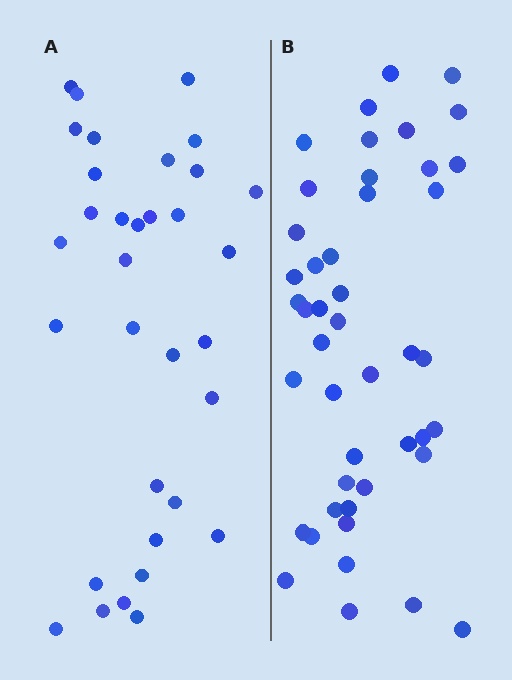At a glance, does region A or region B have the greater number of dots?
Region B (the right region) has more dots.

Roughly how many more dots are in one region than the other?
Region B has roughly 12 or so more dots than region A.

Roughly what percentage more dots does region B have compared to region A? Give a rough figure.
About 35% more.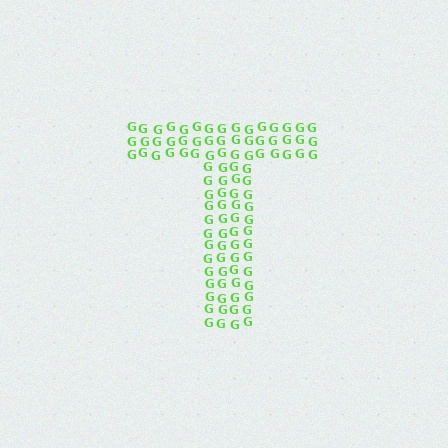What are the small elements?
The small elements are letter G's.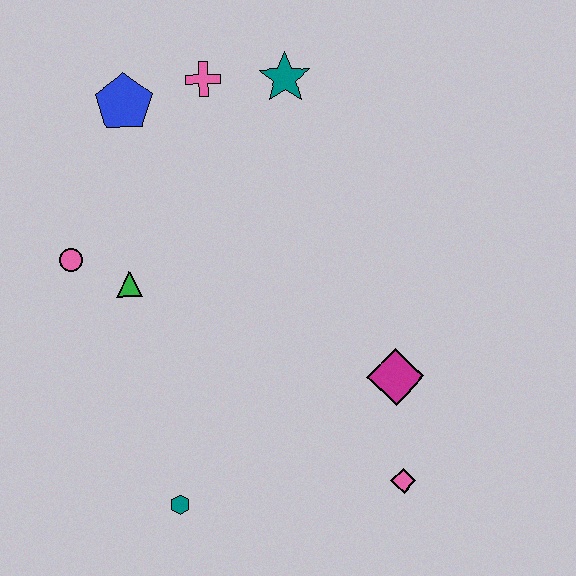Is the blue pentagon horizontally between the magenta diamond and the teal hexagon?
No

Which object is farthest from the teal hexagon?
The teal star is farthest from the teal hexagon.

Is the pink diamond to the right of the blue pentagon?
Yes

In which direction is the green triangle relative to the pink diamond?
The green triangle is to the left of the pink diamond.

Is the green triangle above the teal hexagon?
Yes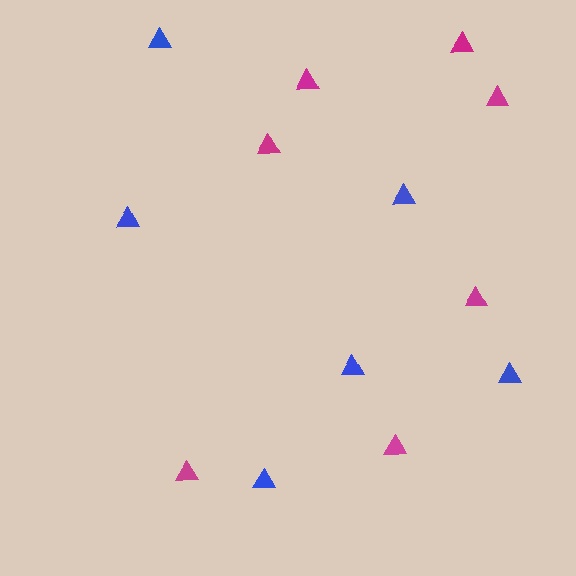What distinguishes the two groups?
There are 2 groups: one group of magenta triangles (7) and one group of blue triangles (6).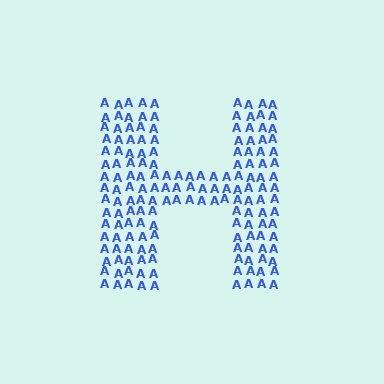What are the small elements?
The small elements are letter A's.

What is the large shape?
The large shape is the letter H.